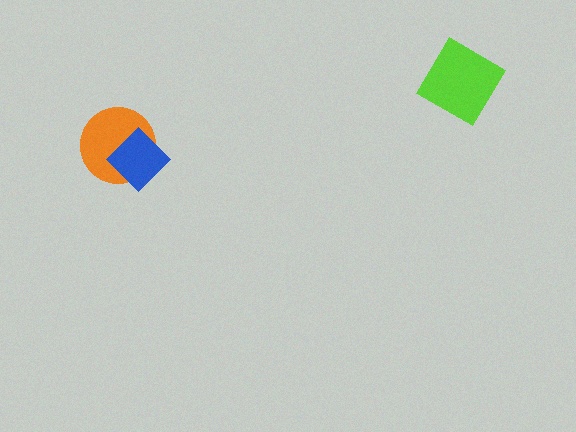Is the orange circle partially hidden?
Yes, it is partially covered by another shape.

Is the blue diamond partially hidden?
No, no other shape covers it.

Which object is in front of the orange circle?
The blue diamond is in front of the orange circle.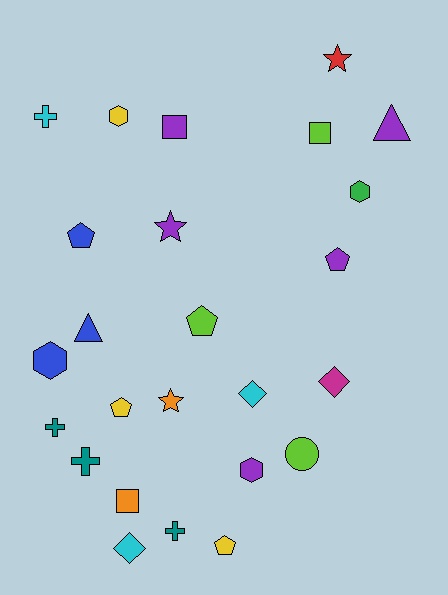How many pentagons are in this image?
There are 5 pentagons.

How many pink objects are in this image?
There are no pink objects.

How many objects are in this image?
There are 25 objects.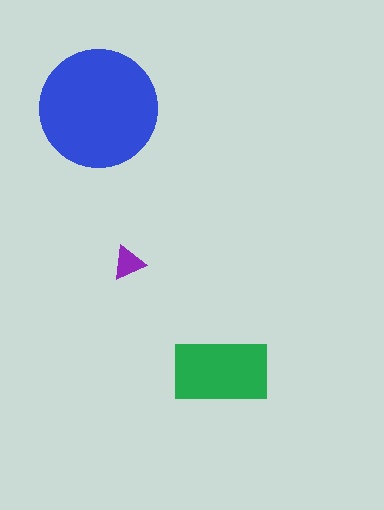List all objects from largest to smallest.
The blue circle, the green rectangle, the purple triangle.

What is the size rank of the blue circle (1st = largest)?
1st.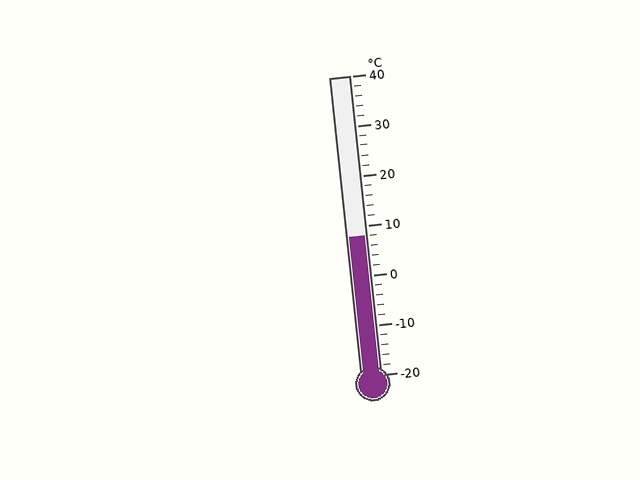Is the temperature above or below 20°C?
The temperature is below 20°C.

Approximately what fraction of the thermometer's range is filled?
The thermometer is filled to approximately 45% of its range.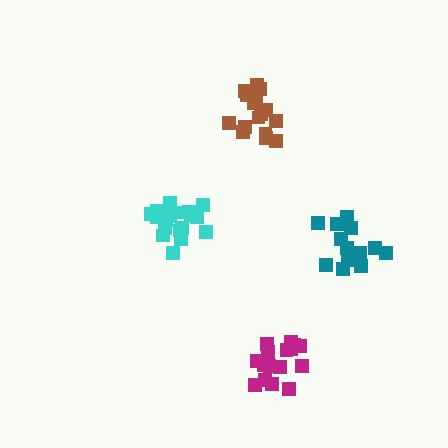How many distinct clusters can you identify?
There are 4 distinct clusters.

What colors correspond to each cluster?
The clusters are colored: brown, cyan, magenta, teal.